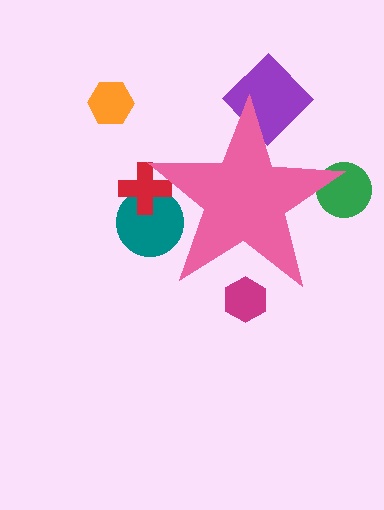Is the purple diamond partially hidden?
Yes, the purple diamond is partially hidden behind the pink star.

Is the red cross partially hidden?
Yes, the red cross is partially hidden behind the pink star.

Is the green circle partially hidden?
Yes, the green circle is partially hidden behind the pink star.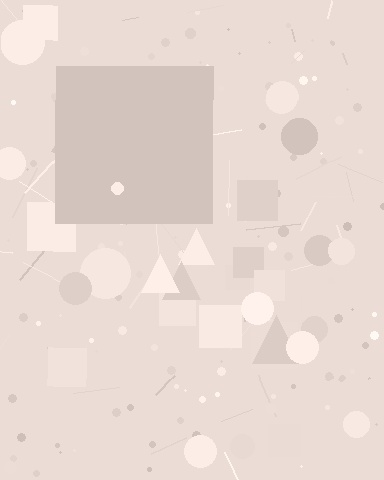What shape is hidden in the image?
A square is hidden in the image.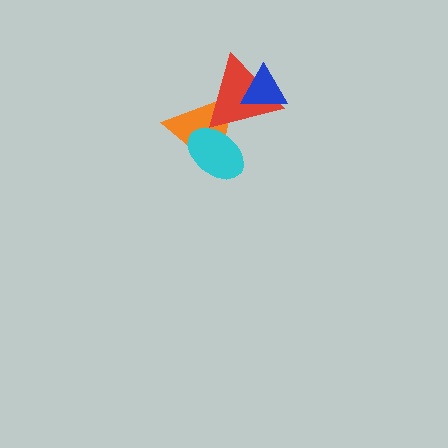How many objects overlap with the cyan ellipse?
2 objects overlap with the cyan ellipse.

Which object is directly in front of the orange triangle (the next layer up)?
The cyan ellipse is directly in front of the orange triangle.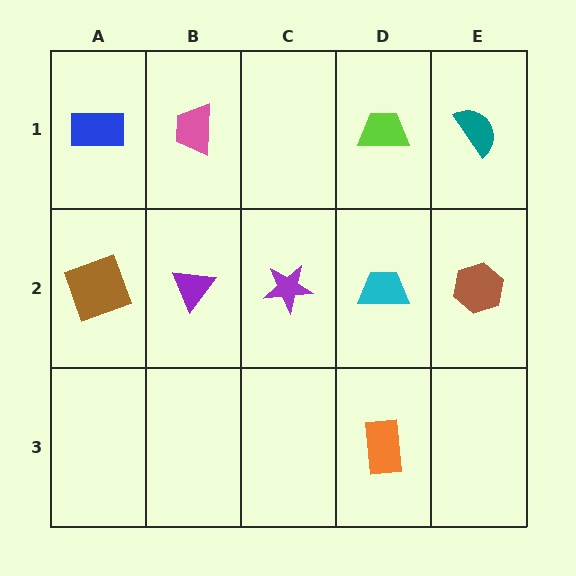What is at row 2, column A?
A brown square.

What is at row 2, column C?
A purple star.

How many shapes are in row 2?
5 shapes.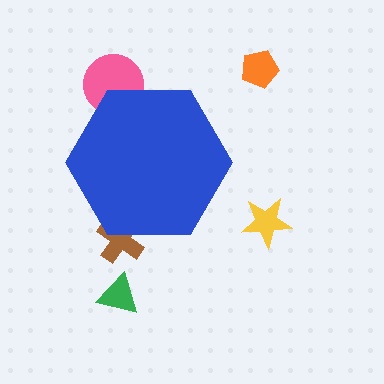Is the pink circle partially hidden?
Yes, the pink circle is partially hidden behind the blue hexagon.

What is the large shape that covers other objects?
A blue hexagon.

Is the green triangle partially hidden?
No, the green triangle is fully visible.